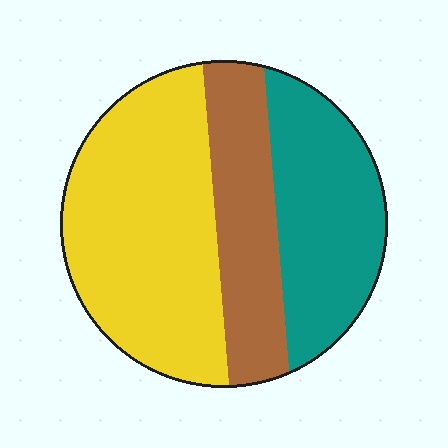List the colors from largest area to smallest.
From largest to smallest: yellow, teal, brown.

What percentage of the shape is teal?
Teal covers around 30% of the shape.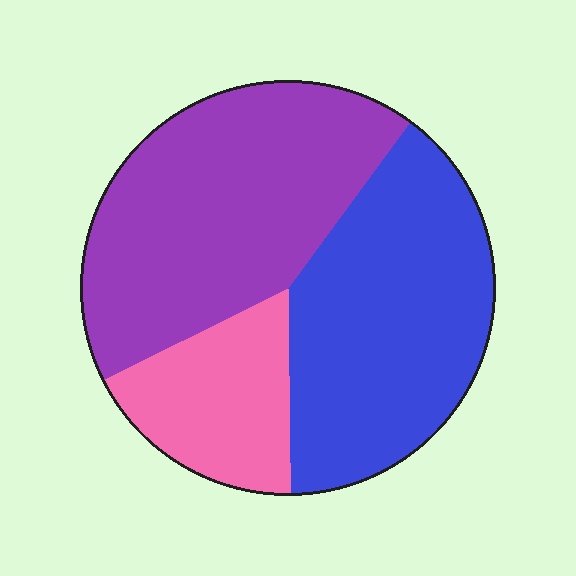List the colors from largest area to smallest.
From largest to smallest: purple, blue, pink.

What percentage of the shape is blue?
Blue covers about 40% of the shape.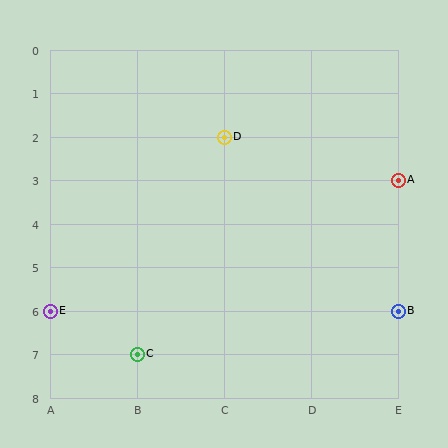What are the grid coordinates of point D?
Point D is at grid coordinates (C, 2).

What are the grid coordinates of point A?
Point A is at grid coordinates (E, 3).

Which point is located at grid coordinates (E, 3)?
Point A is at (E, 3).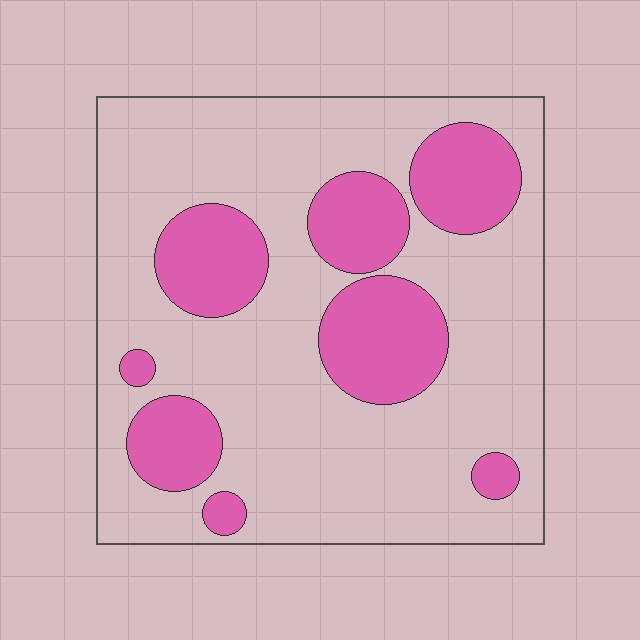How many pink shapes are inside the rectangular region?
8.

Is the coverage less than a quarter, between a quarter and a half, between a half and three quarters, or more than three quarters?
Between a quarter and a half.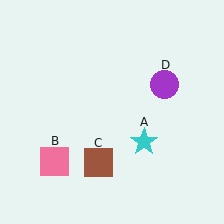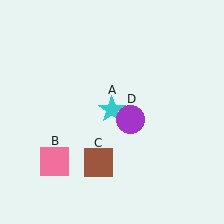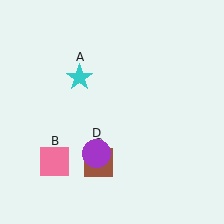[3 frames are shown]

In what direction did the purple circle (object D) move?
The purple circle (object D) moved down and to the left.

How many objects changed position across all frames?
2 objects changed position: cyan star (object A), purple circle (object D).